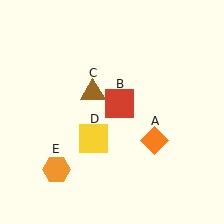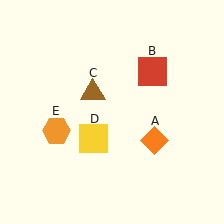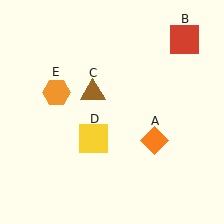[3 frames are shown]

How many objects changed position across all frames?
2 objects changed position: red square (object B), orange hexagon (object E).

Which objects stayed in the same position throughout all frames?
Orange diamond (object A) and brown triangle (object C) and yellow square (object D) remained stationary.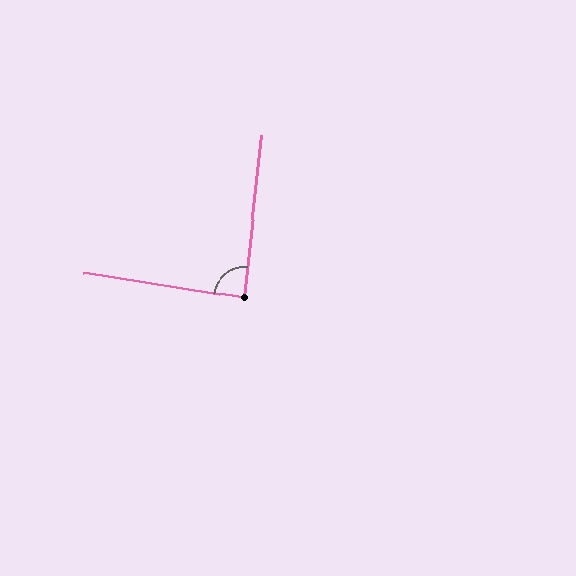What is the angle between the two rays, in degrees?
Approximately 87 degrees.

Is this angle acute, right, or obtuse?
It is approximately a right angle.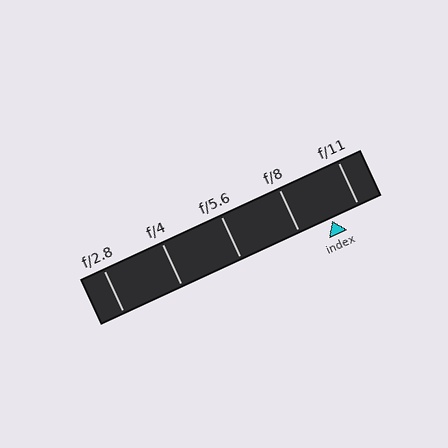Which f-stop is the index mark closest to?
The index mark is closest to f/11.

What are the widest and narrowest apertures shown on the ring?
The widest aperture shown is f/2.8 and the narrowest is f/11.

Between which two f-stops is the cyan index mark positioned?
The index mark is between f/8 and f/11.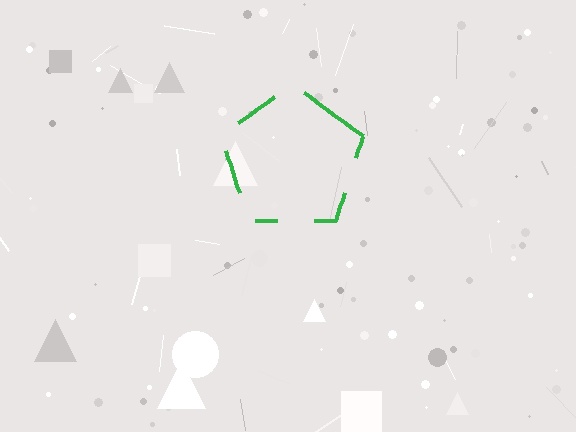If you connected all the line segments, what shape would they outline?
They would outline a pentagon.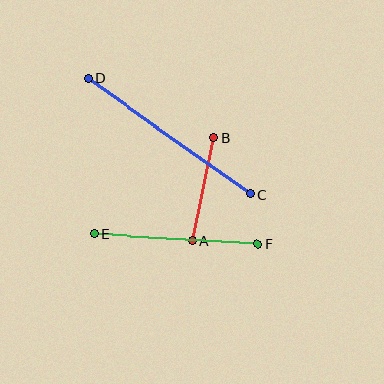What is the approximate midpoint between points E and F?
The midpoint is at approximately (176, 239) pixels.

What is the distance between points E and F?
The distance is approximately 164 pixels.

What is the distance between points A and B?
The distance is approximately 105 pixels.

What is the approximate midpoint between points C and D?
The midpoint is at approximately (169, 136) pixels.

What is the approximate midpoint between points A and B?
The midpoint is at approximately (203, 189) pixels.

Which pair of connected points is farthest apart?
Points C and D are farthest apart.